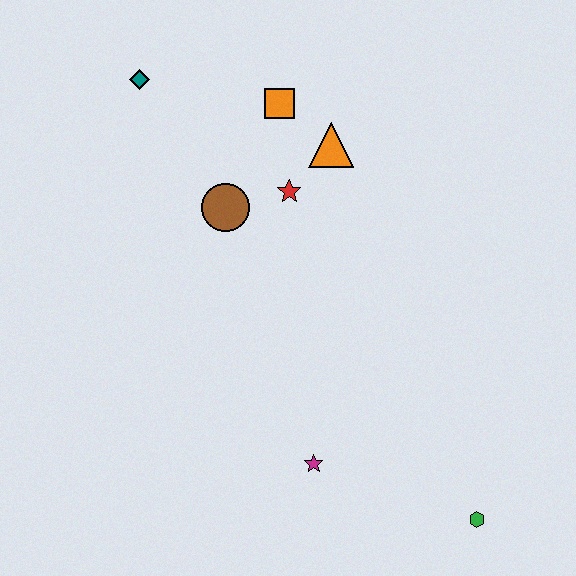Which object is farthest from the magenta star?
The teal diamond is farthest from the magenta star.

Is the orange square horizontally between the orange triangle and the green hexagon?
No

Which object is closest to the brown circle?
The red star is closest to the brown circle.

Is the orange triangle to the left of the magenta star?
No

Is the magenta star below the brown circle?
Yes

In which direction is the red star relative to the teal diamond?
The red star is to the right of the teal diamond.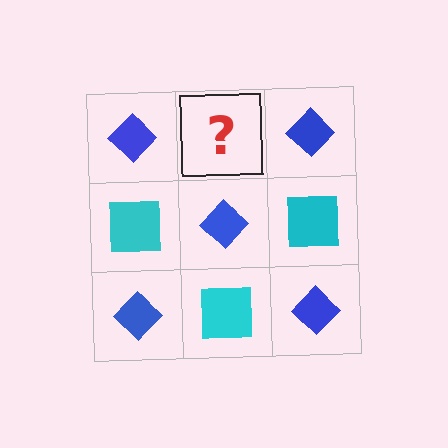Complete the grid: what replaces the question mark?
The question mark should be replaced with a cyan square.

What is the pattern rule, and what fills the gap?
The rule is that it alternates blue diamond and cyan square in a checkerboard pattern. The gap should be filled with a cyan square.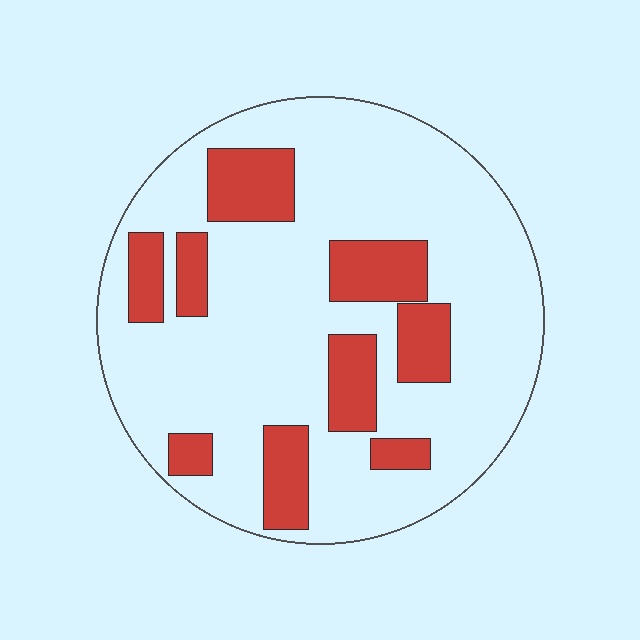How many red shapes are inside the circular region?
9.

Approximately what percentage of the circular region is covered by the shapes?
Approximately 25%.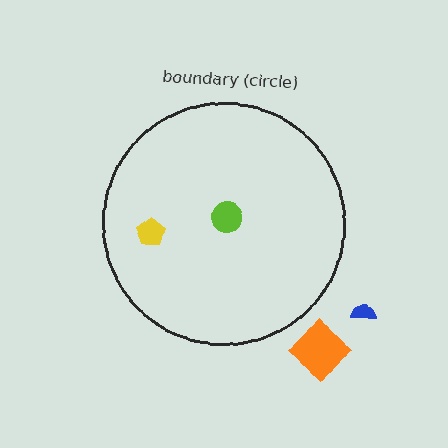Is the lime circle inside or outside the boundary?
Inside.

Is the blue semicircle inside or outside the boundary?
Outside.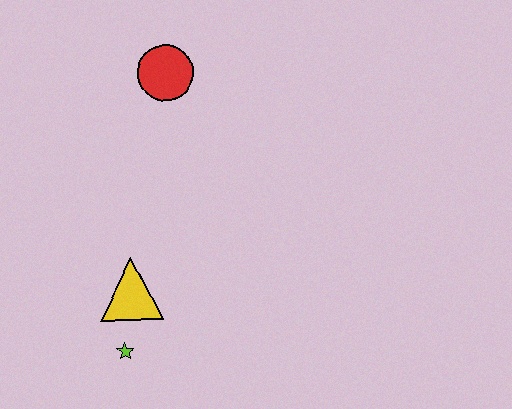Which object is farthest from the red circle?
The lime star is farthest from the red circle.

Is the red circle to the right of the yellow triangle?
Yes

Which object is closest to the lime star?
The yellow triangle is closest to the lime star.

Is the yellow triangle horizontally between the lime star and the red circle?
Yes